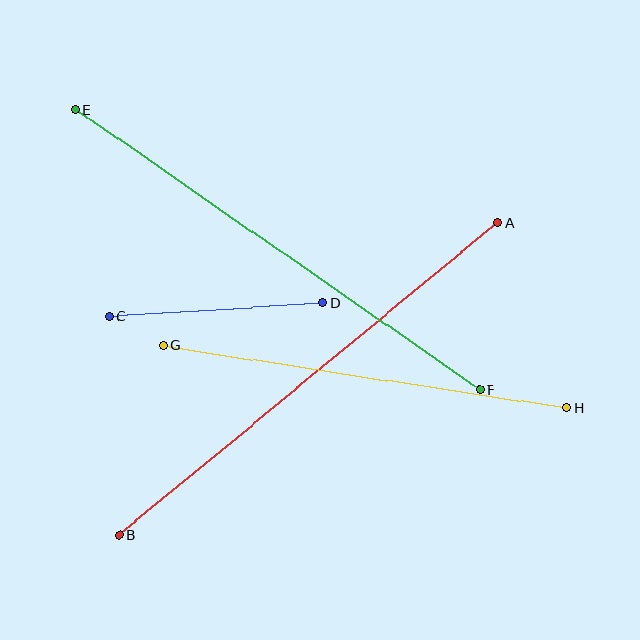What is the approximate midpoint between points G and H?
The midpoint is at approximately (365, 377) pixels.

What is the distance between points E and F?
The distance is approximately 492 pixels.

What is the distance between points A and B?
The distance is approximately 492 pixels.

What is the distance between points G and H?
The distance is approximately 407 pixels.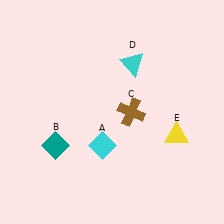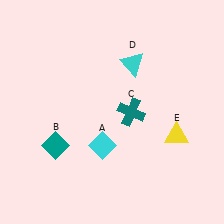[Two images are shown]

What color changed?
The cross (C) changed from brown in Image 1 to teal in Image 2.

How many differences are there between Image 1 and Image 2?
There is 1 difference between the two images.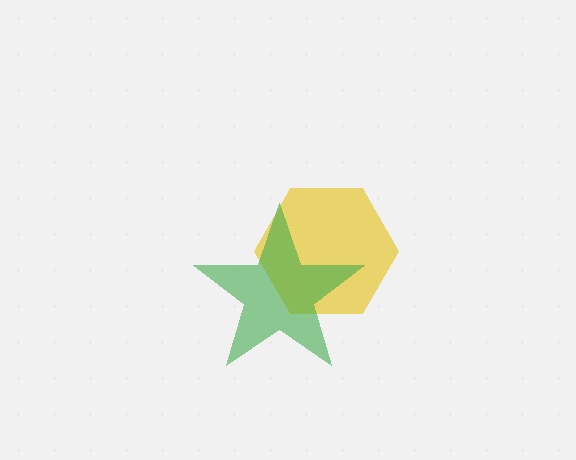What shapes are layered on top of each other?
The layered shapes are: a yellow hexagon, a green star.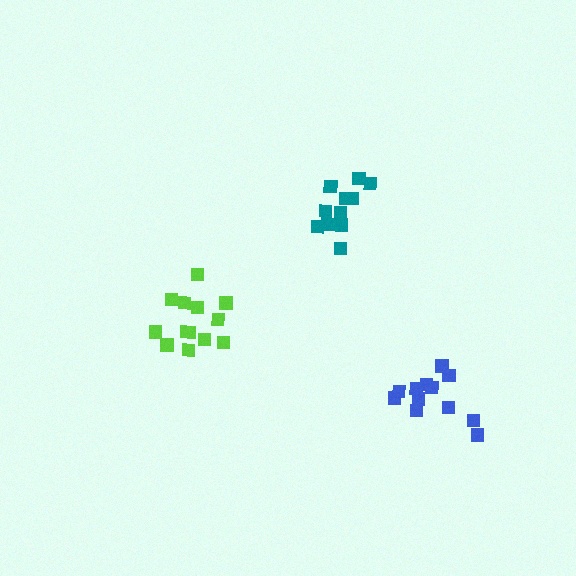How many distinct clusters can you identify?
There are 3 distinct clusters.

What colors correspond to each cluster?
The clusters are colored: teal, blue, lime.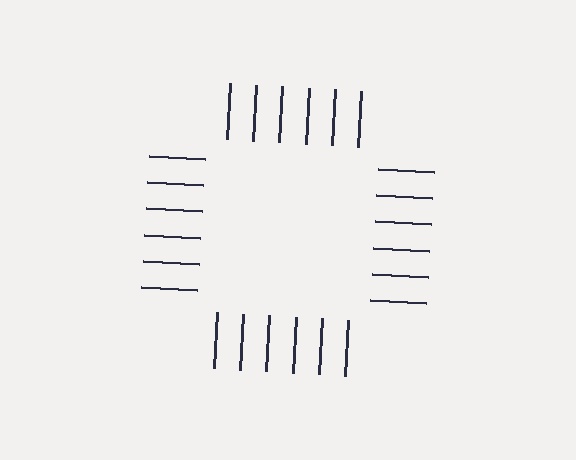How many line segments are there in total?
24 — 6 along each of the 4 edges.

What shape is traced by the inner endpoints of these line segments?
An illusory square — the line segments terminate on its edges but no continuous stroke is drawn.